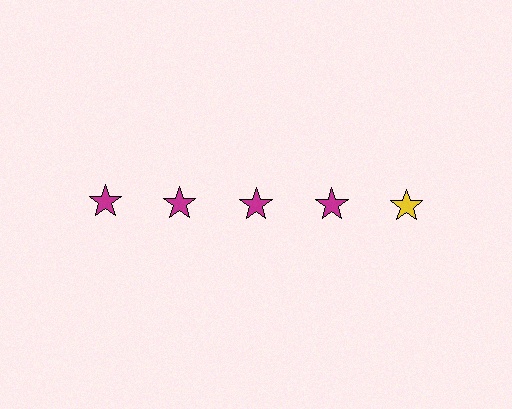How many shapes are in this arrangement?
There are 5 shapes arranged in a grid pattern.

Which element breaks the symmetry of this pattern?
The yellow star in the top row, rightmost column breaks the symmetry. All other shapes are magenta stars.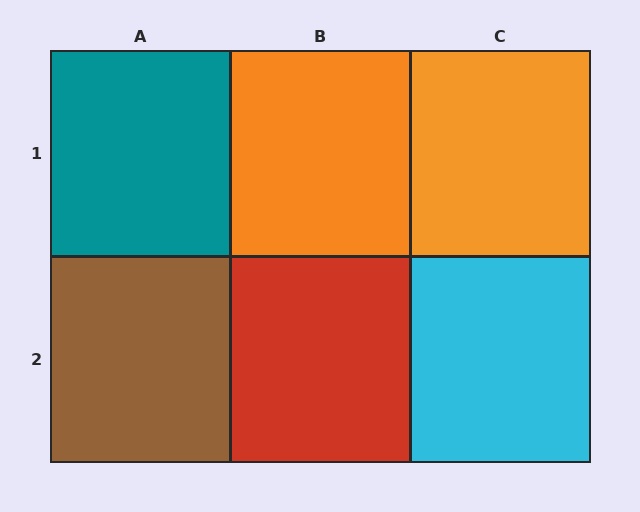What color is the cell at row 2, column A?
Brown.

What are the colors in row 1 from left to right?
Teal, orange, orange.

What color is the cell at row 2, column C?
Cyan.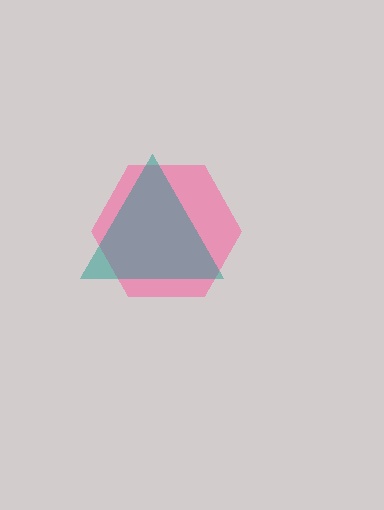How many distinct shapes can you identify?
There are 2 distinct shapes: a pink hexagon, a teal triangle.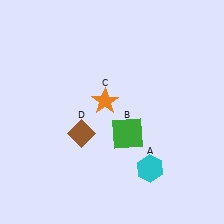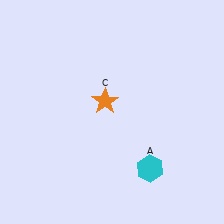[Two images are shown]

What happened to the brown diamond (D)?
The brown diamond (D) was removed in Image 2. It was in the bottom-left area of Image 1.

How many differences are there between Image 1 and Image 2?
There are 2 differences between the two images.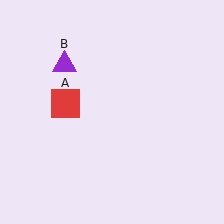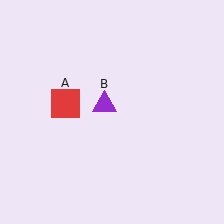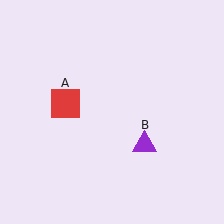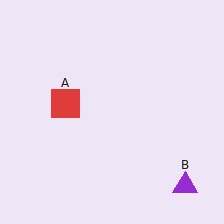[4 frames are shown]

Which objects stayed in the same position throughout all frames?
Red square (object A) remained stationary.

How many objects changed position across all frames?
1 object changed position: purple triangle (object B).